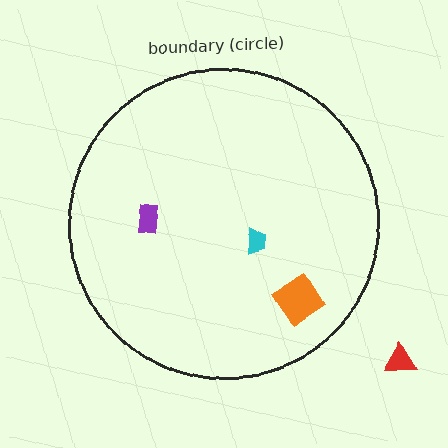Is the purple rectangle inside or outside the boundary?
Inside.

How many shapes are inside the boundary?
3 inside, 1 outside.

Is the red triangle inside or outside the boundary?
Outside.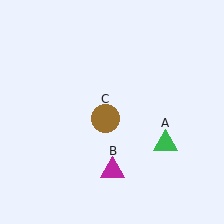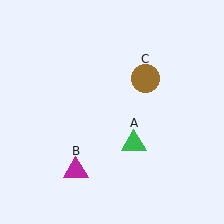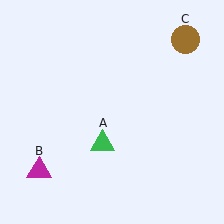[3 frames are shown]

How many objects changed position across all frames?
3 objects changed position: green triangle (object A), magenta triangle (object B), brown circle (object C).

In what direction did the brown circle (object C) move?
The brown circle (object C) moved up and to the right.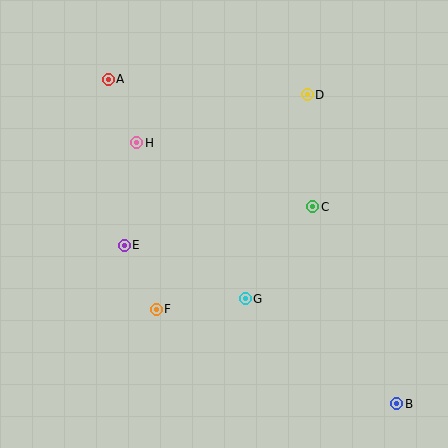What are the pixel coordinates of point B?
Point B is at (397, 404).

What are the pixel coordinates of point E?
Point E is at (124, 245).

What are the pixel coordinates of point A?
Point A is at (108, 79).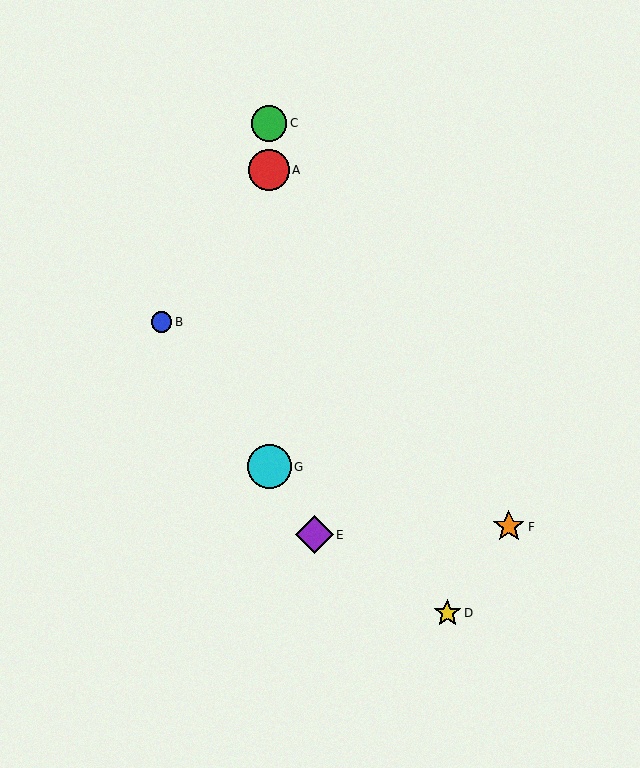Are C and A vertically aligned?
Yes, both are at x≈269.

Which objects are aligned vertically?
Objects A, C, G are aligned vertically.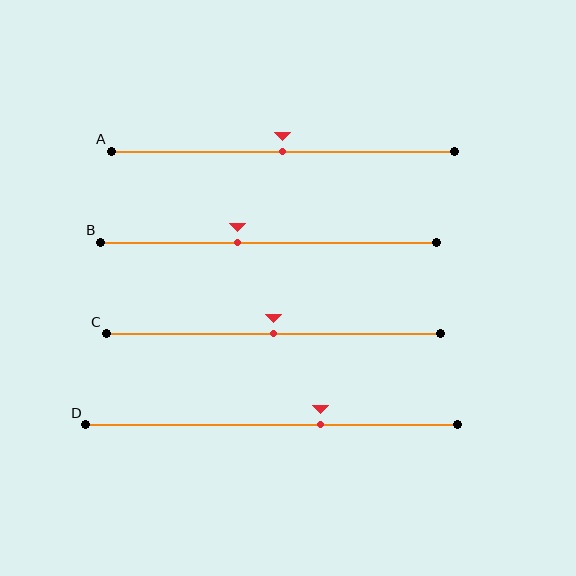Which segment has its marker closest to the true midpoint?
Segment A has its marker closest to the true midpoint.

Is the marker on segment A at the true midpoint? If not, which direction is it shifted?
Yes, the marker on segment A is at the true midpoint.